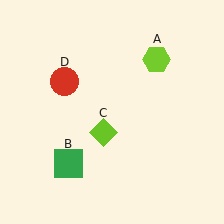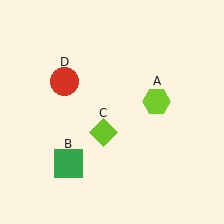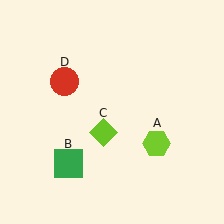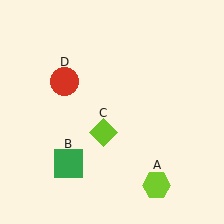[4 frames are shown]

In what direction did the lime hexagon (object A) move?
The lime hexagon (object A) moved down.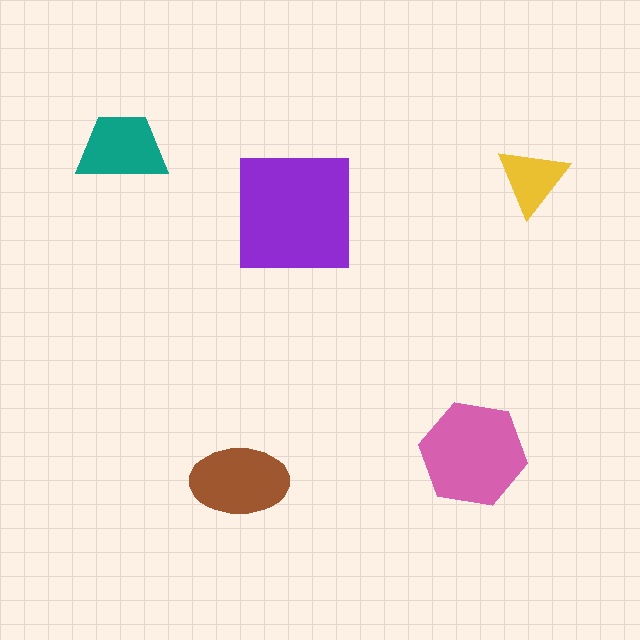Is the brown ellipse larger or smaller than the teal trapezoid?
Larger.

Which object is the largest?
The purple square.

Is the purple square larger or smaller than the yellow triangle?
Larger.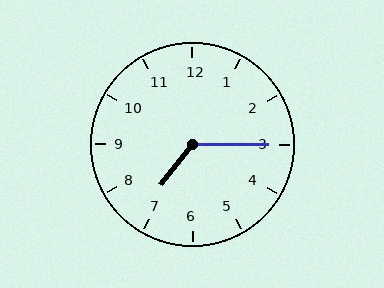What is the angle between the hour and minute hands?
Approximately 128 degrees.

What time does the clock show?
7:15.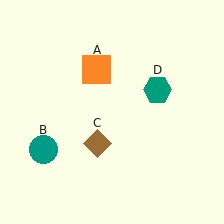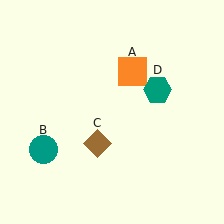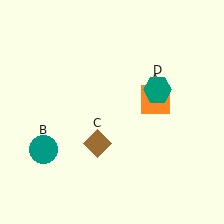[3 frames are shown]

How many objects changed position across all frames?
1 object changed position: orange square (object A).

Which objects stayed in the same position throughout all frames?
Teal circle (object B) and brown diamond (object C) and teal hexagon (object D) remained stationary.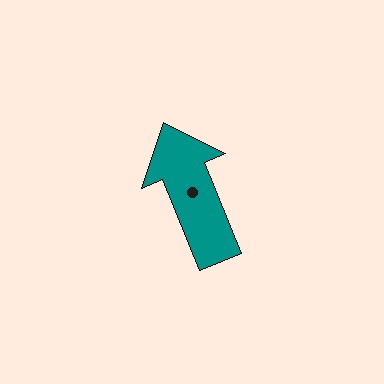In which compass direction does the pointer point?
North.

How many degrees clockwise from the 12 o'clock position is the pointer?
Approximately 338 degrees.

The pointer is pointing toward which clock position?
Roughly 11 o'clock.